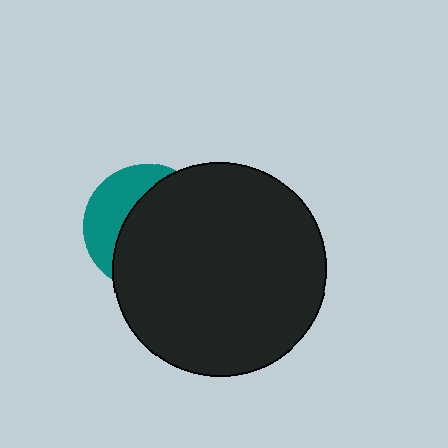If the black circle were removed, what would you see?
You would see the complete teal circle.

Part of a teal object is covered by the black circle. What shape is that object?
It is a circle.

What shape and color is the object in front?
The object in front is a black circle.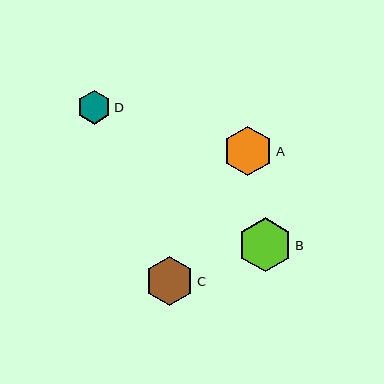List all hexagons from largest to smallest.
From largest to smallest: B, A, C, D.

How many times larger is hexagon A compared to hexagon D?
Hexagon A is approximately 1.4 times the size of hexagon D.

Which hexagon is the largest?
Hexagon B is the largest with a size of approximately 54 pixels.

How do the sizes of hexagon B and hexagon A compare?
Hexagon B and hexagon A are approximately the same size.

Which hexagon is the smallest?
Hexagon D is the smallest with a size of approximately 34 pixels.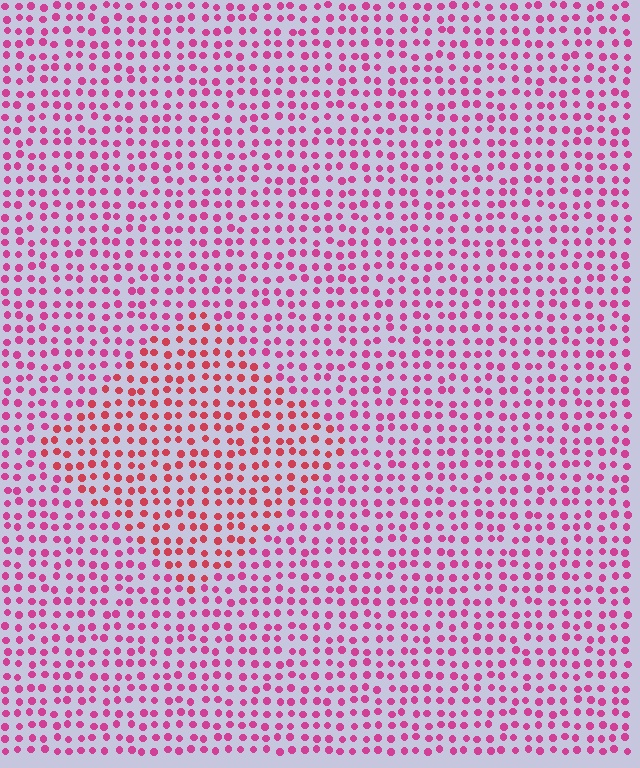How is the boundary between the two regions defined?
The boundary is defined purely by a slight shift in hue (about 27 degrees). Spacing, size, and orientation are identical on both sides.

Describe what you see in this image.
The image is filled with small magenta elements in a uniform arrangement. A diamond-shaped region is visible where the elements are tinted to a slightly different hue, forming a subtle color boundary.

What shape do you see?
I see a diamond.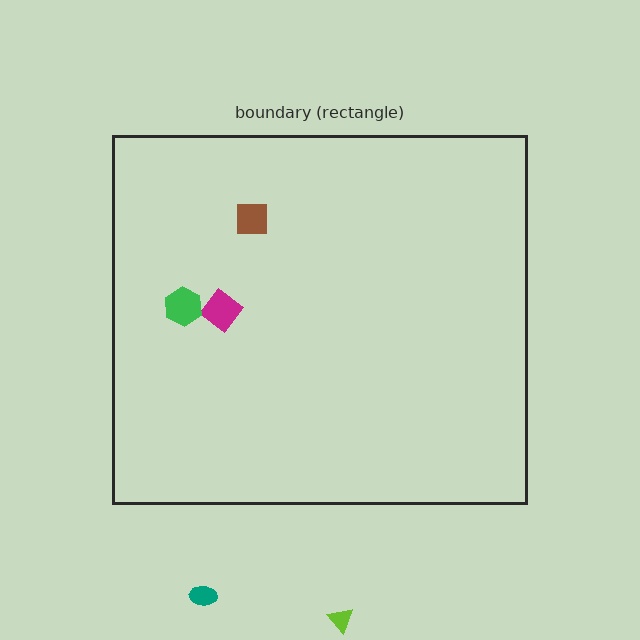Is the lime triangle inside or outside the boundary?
Outside.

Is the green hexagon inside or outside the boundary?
Inside.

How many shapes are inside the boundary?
3 inside, 2 outside.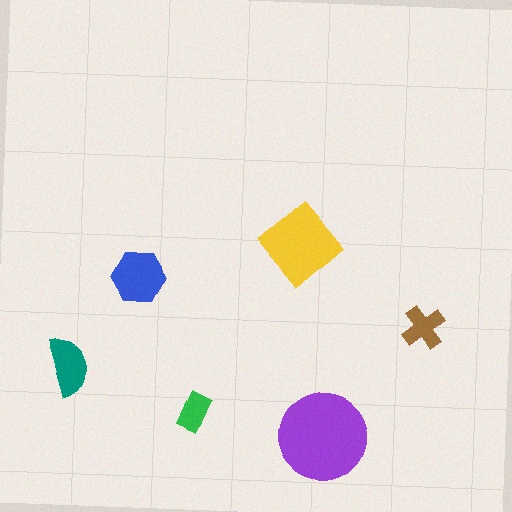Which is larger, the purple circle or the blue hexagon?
The purple circle.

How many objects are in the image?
There are 6 objects in the image.